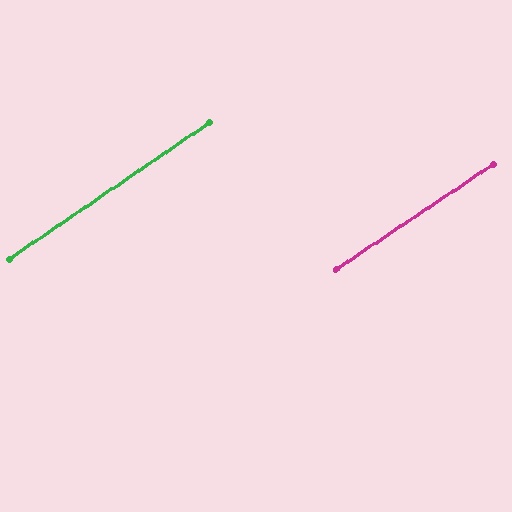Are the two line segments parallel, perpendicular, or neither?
Parallel — their directions differ by only 0.3°.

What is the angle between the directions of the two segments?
Approximately 0 degrees.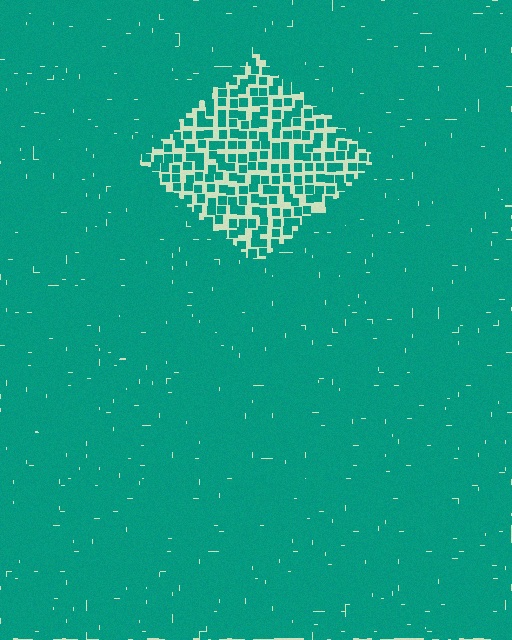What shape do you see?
I see a diamond.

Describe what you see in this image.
The image contains small teal elements arranged at two different densities. A diamond-shaped region is visible where the elements are less densely packed than the surrounding area.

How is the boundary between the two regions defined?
The boundary is defined by a change in element density (approximately 2.6x ratio). All elements are the same color, size, and shape.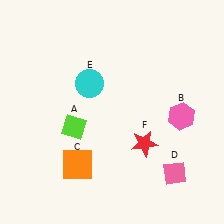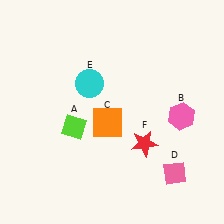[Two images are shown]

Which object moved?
The orange square (C) moved up.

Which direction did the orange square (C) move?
The orange square (C) moved up.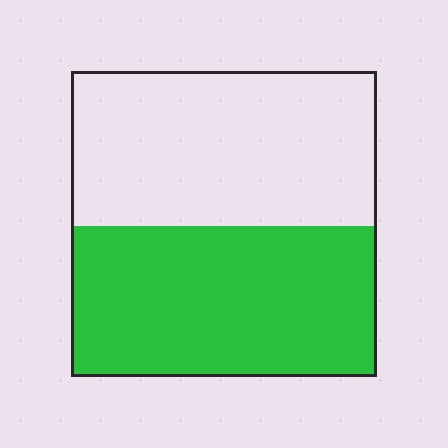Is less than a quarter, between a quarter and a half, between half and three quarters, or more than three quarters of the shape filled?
Between a quarter and a half.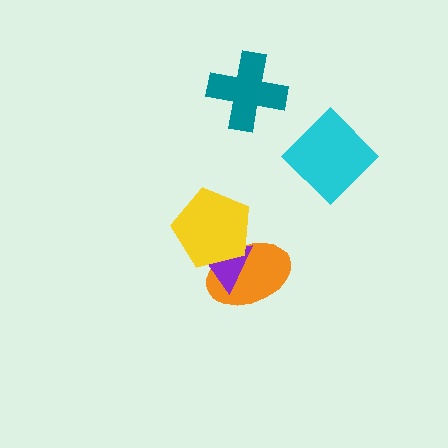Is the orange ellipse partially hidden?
Yes, it is partially covered by another shape.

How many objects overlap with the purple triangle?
2 objects overlap with the purple triangle.